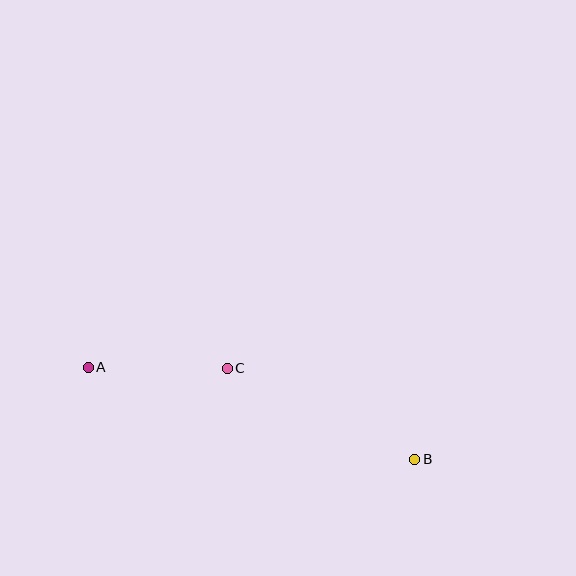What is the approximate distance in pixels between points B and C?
The distance between B and C is approximately 208 pixels.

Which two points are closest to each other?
Points A and C are closest to each other.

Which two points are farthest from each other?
Points A and B are farthest from each other.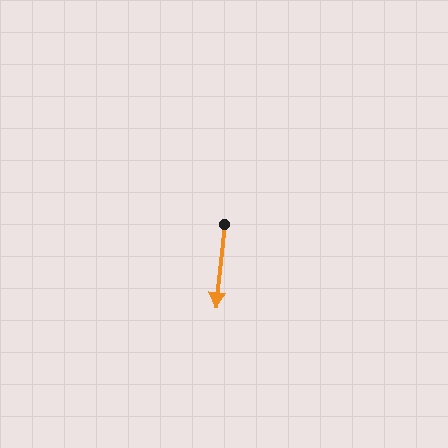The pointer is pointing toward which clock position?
Roughly 6 o'clock.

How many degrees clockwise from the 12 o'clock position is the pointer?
Approximately 186 degrees.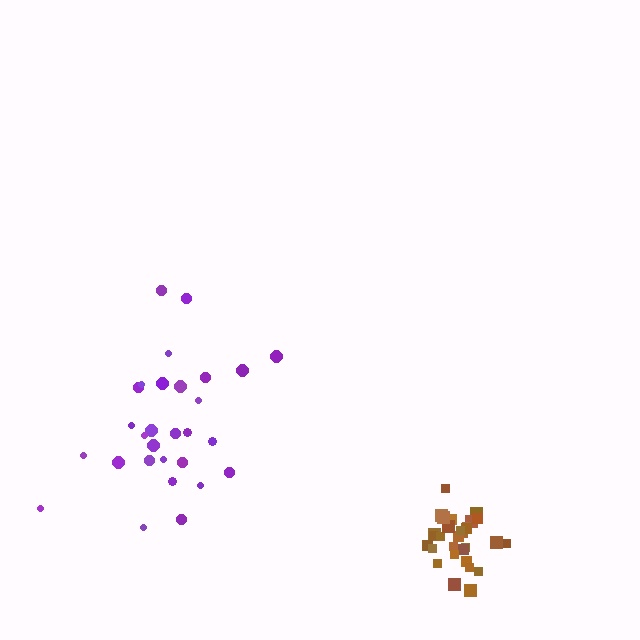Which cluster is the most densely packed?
Brown.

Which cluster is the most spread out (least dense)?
Purple.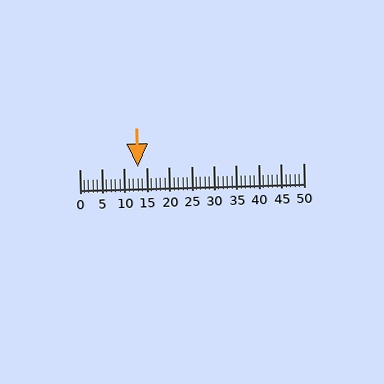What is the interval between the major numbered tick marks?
The major tick marks are spaced 5 units apart.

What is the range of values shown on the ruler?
The ruler shows values from 0 to 50.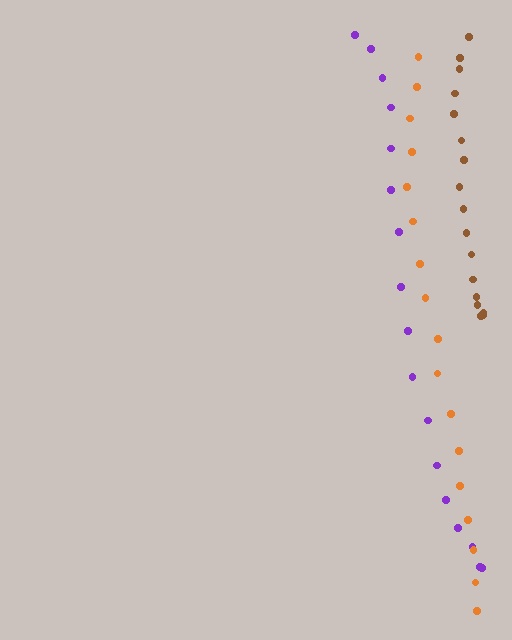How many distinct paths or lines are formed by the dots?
There are 3 distinct paths.